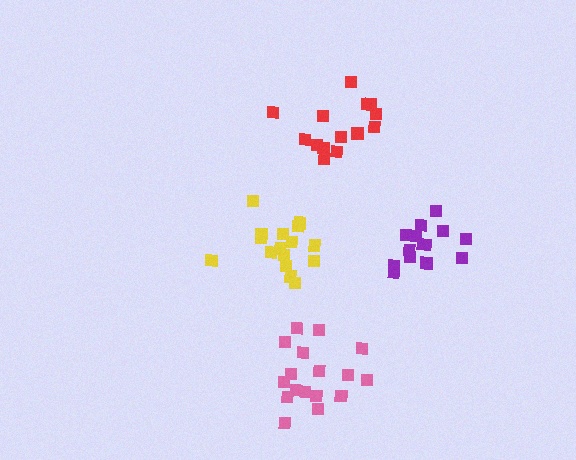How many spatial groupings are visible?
There are 4 spatial groupings.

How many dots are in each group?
Group 1: 16 dots, Group 2: 14 dots, Group 3: 14 dots, Group 4: 17 dots (61 total).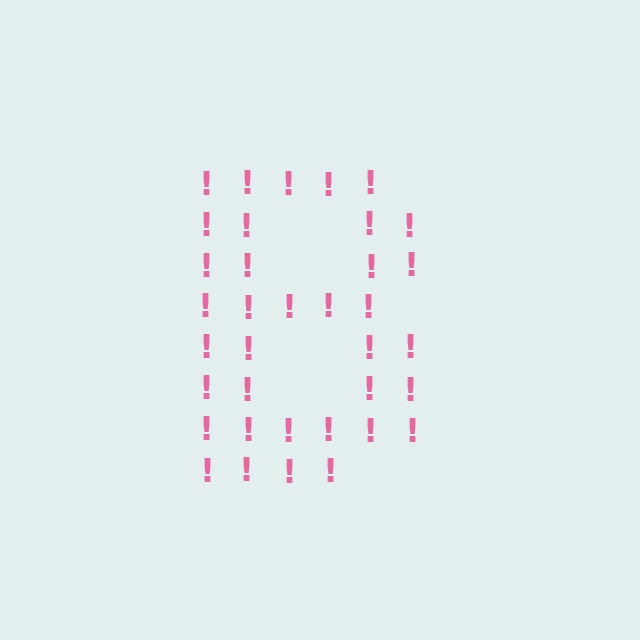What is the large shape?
The large shape is the letter B.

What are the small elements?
The small elements are exclamation marks.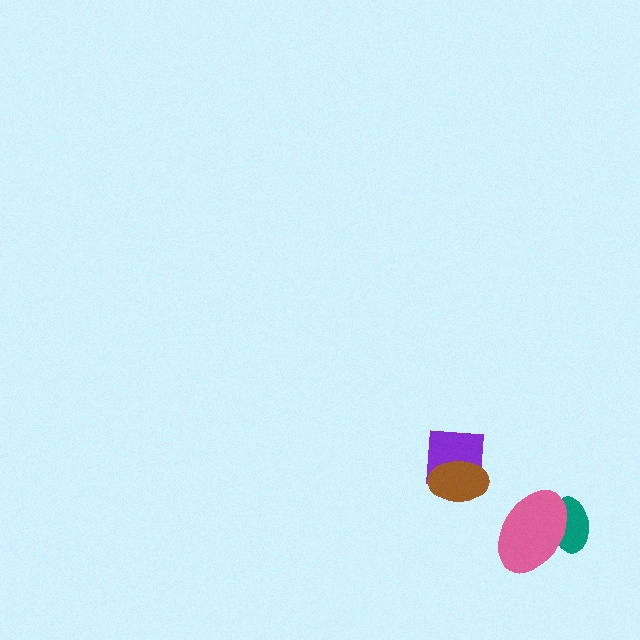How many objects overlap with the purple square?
1 object overlaps with the purple square.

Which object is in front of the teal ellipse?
The pink ellipse is in front of the teal ellipse.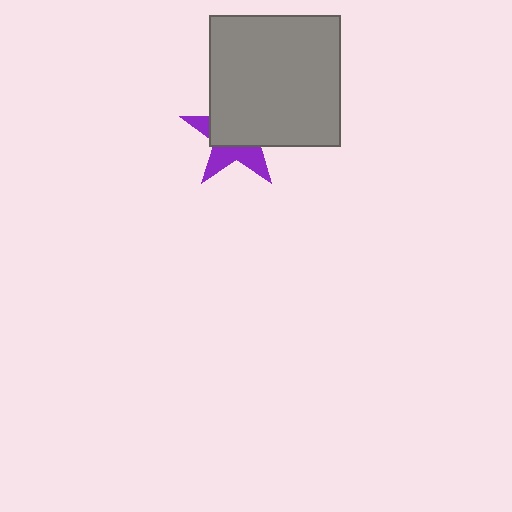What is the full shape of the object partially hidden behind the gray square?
The partially hidden object is a purple star.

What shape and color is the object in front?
The object in front is a gray square.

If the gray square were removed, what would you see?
You would see the complete purple star.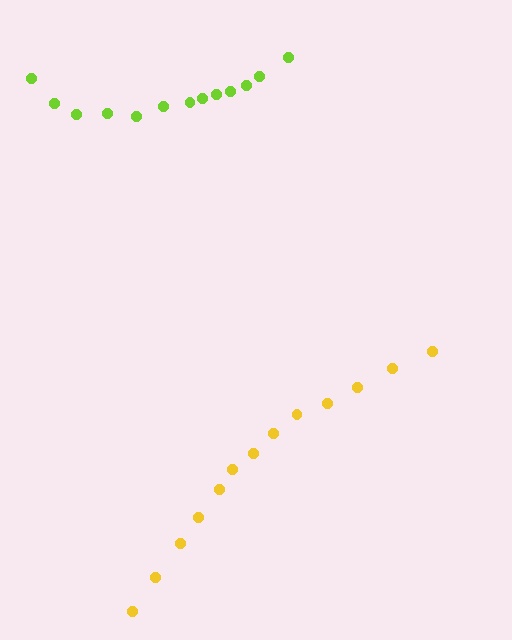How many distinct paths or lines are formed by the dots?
There are 2 distinct paths.